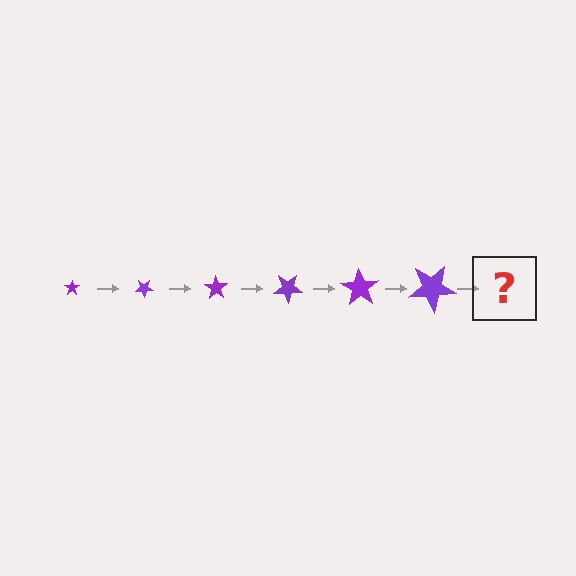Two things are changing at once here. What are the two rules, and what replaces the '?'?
The two rules are that the star grows larger each step and it rotates 35 degrees each step. The '?' should be a star, larger than the previous one and rotated 210 degrees from the start.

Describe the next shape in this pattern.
It should be a star, larger than the previous one and rotated 210 degrees from the start.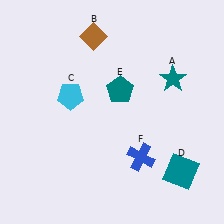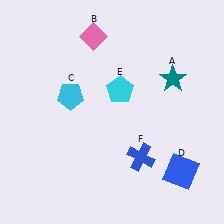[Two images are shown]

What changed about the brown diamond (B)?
In Image 1, B is brown. In Image 2, it changed to pink.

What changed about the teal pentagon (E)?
In Image 1, E is teal. In Image 2, it changed to cyan.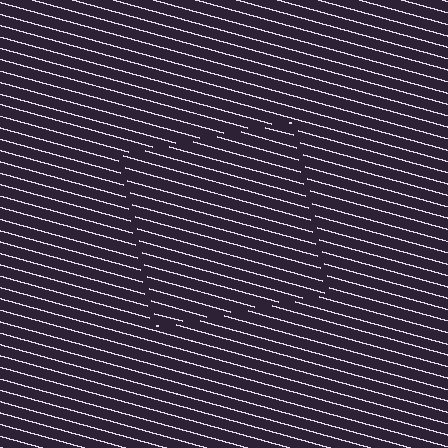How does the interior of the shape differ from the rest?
The interior of the shape contains the same grating, shifted by half a period — the contour is defined by the phase discontinuity where line-ends from the inner and outer gratings abut.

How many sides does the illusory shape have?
4 sides — the line-ends trace a square.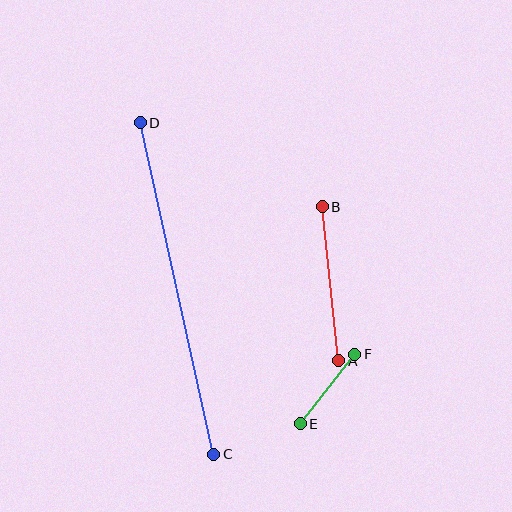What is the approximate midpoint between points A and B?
The midpoint is at approximately (330, 284) pixels.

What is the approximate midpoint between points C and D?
The midpoint is at approximately (177, 288) pixels.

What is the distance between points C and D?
The distance is approximately 340 pixels.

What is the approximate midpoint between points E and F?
The midpoint is at approximately (327, 389) pixels.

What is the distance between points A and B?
The distance is approximately 155 pixels.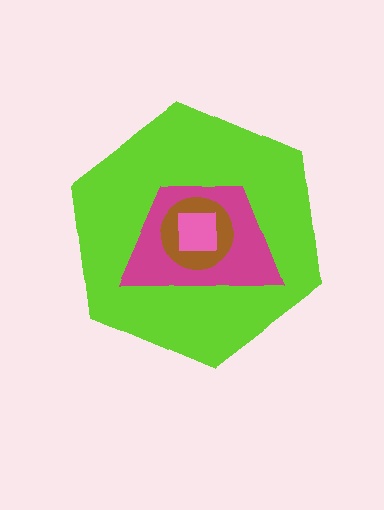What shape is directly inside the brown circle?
The pink square.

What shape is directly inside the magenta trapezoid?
The brown circle.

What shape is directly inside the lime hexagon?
The magenta trapezoid.